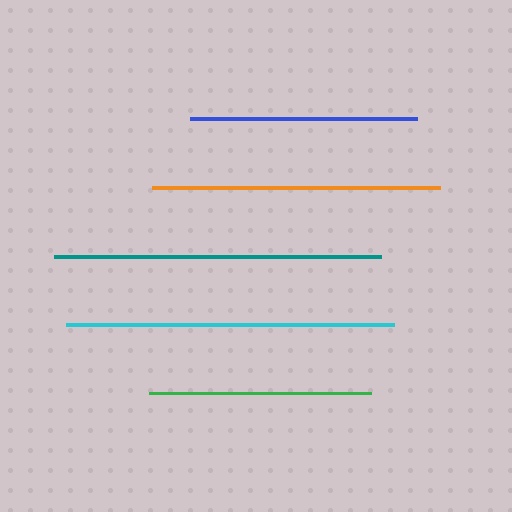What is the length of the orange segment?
The orange segment is approximately 288 pixels long.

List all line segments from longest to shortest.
From longest to shortest: cyan, teal, orange, blue, green.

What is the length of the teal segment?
The teal segment is approximately 328 pixels long.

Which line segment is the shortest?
The green line is the shortest at approximately 222 pixels.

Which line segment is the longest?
The cyan line is the longest at approximately 328 pixels.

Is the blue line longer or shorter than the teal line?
The teal line is longer than the blue line.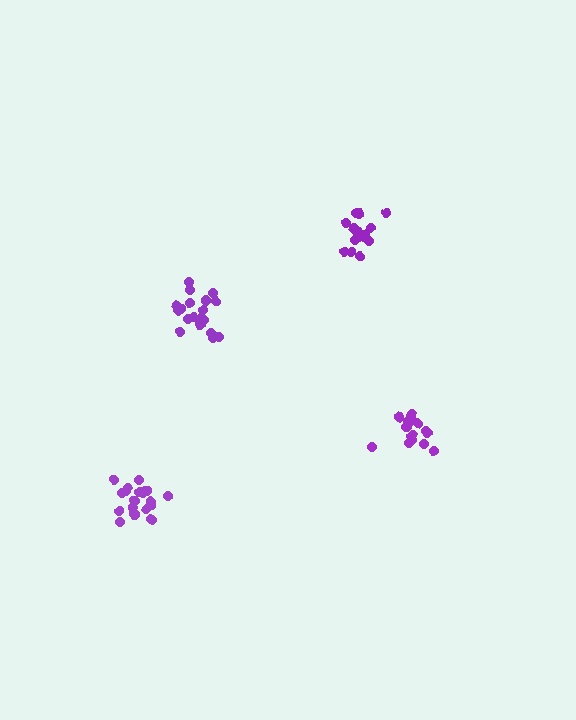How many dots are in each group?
Group 1: 16 dots, Group 2: 16 dots, Group 3: 19 dots, Group 4: 20 dots (71 total).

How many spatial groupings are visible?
There are 4 spatial groupings.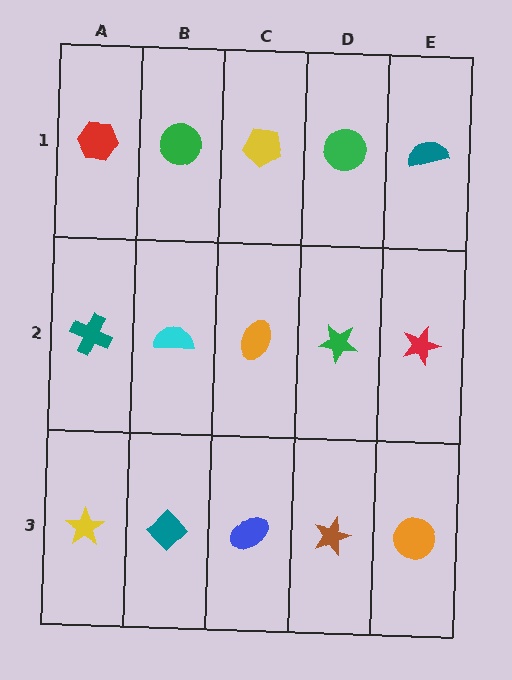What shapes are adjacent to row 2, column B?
A green circle (row 1, column B), a teal diamond (row 3, column B), a teal cross (row 2, column A), an orange ellipse (row 2, column C).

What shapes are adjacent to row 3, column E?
A red star (row 2, column E), a brown star (row 3, column D).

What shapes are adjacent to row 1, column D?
A green star (row 2, column D), a yellow pentagon (row 1, column C), a teal semicircle (row 1, column E).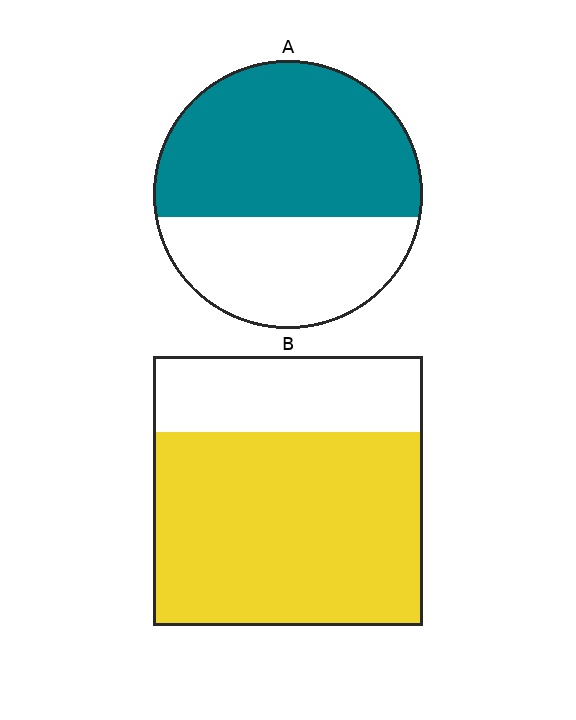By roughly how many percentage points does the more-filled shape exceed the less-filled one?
By roughly 10 percentage points (B over A).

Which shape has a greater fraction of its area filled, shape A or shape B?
Shape B.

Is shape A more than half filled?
Yes.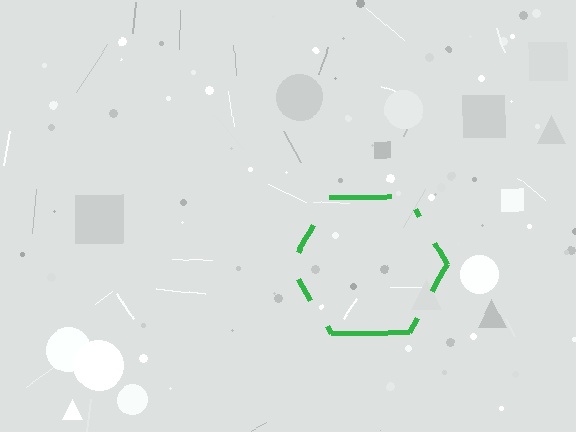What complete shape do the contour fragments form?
The contour fragments form a hexagon.